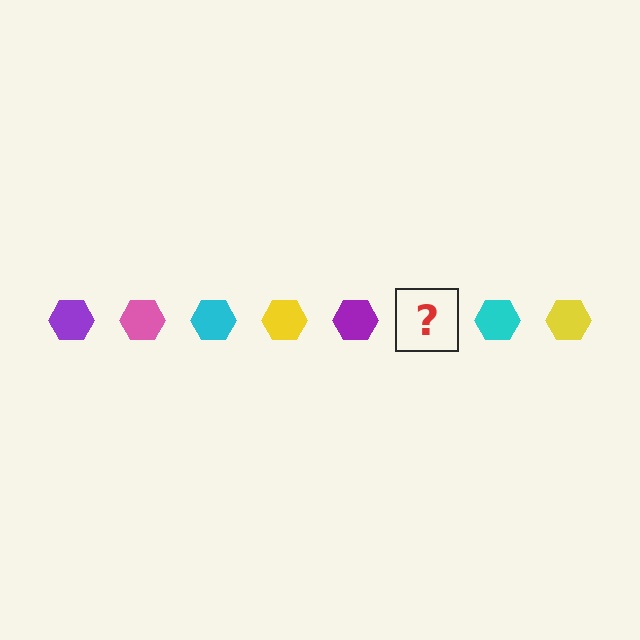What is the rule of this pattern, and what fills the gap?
The rule is that the pattern cycles through purple, pink, cyan, yellow hexagons. The gap should be filled with a pink hexagon.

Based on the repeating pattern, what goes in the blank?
The blank should be a pink hexagon.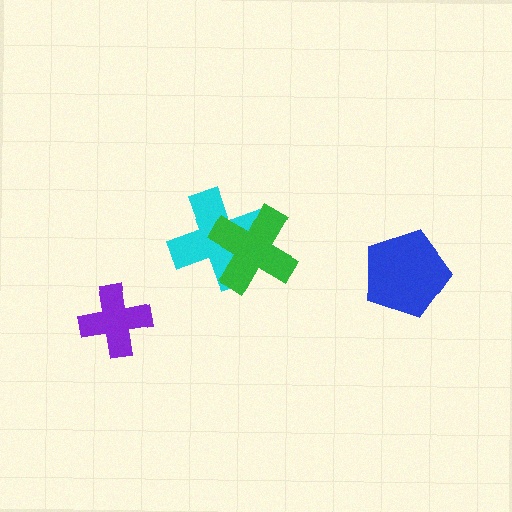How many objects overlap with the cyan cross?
1 object overlaps with the cyan cross.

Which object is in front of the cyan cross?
The green cross is in front of the cyan cross.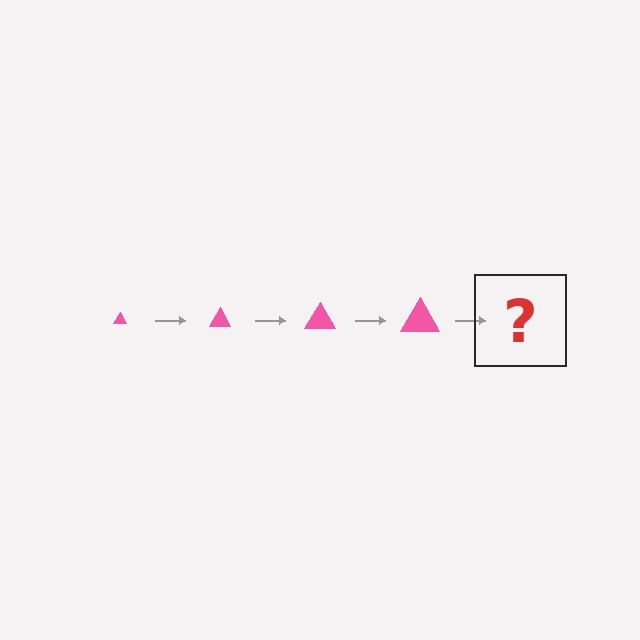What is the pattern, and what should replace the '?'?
The pattern is that the triangle gets progressively larger each step. The '?' should be a pink triangle, larger than the previous one.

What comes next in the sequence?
The next element should be a pink triangle, larger than the previous one.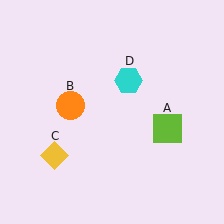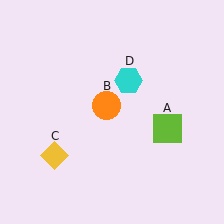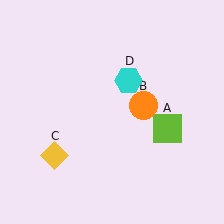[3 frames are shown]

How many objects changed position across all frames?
1 object changed position: orange circle (object B).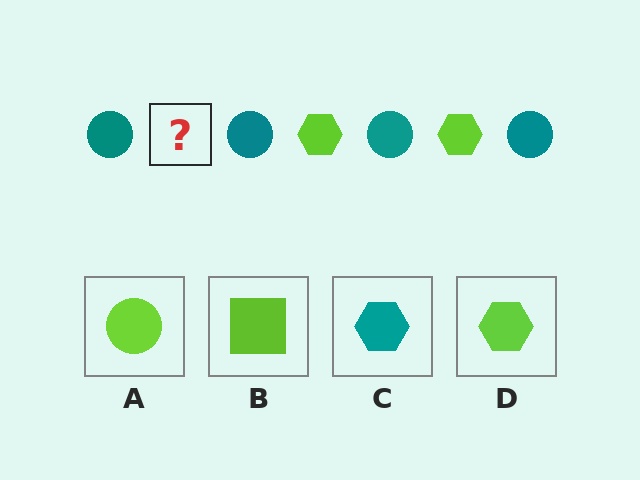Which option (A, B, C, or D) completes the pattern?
D.